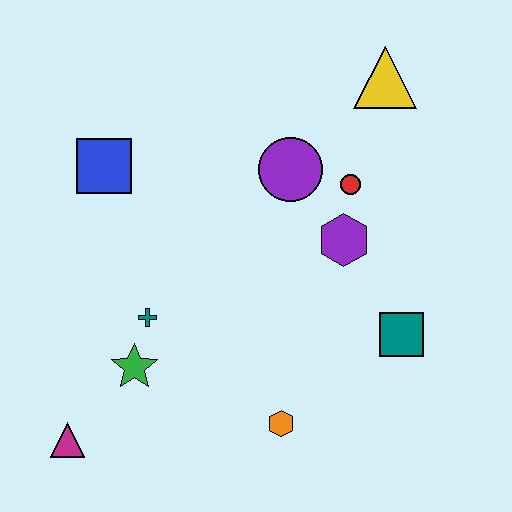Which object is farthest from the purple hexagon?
The magenta triangle is farthest from the purple hexagon.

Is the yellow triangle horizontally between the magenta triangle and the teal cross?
No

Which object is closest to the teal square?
The purple hexagon is closest to the teal square.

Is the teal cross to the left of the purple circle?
Yes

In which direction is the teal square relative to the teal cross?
The teal square is to the right of the teal cross.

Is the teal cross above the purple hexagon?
No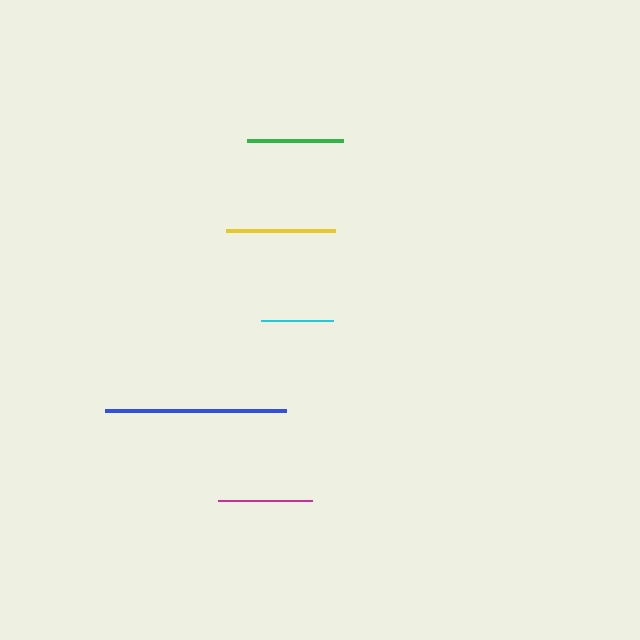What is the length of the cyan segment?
The cyan segment is approximately 72 pixels long.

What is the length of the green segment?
The green segment is approximately 96 pixels long.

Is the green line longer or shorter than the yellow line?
The yellow line is longer than the green line.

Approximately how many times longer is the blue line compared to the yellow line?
The blue line is approximately 1.7 times the length of the yellow line.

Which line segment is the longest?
The blue line is the longest at approximately 181 pixels.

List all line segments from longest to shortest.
From longest to shortest: blue, yellow, green, magenta, cyan.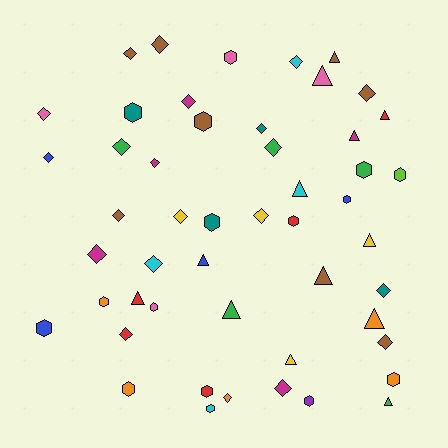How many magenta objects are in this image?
There are 5 magenta objects.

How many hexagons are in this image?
There are 16 hexagons.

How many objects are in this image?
There are 50 objects.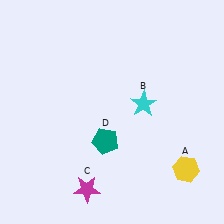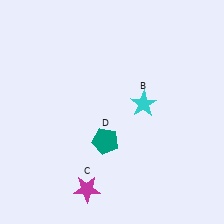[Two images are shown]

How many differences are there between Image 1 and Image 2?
There is 1 difference between the two images.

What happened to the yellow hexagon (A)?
The yellow hexagon (A) was removed in Image 2. It was in the bottom-right area of Image 1.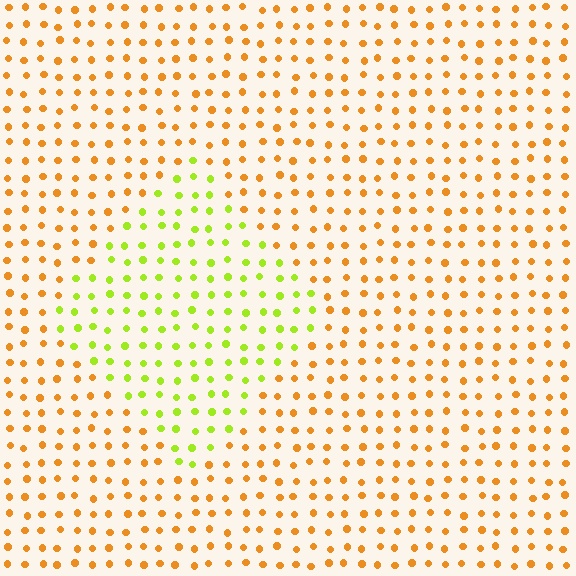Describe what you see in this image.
The image is filled with small orange elements in a uniform arrangement. A diamond-shaped region is visible where the elements are tinted to a slightly different hue, forming a subtle color boundary.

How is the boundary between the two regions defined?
The boundary is defined purely by a slight shift in hue (about 50 degrees). Spacing, size, and orientation are identical on both sides.